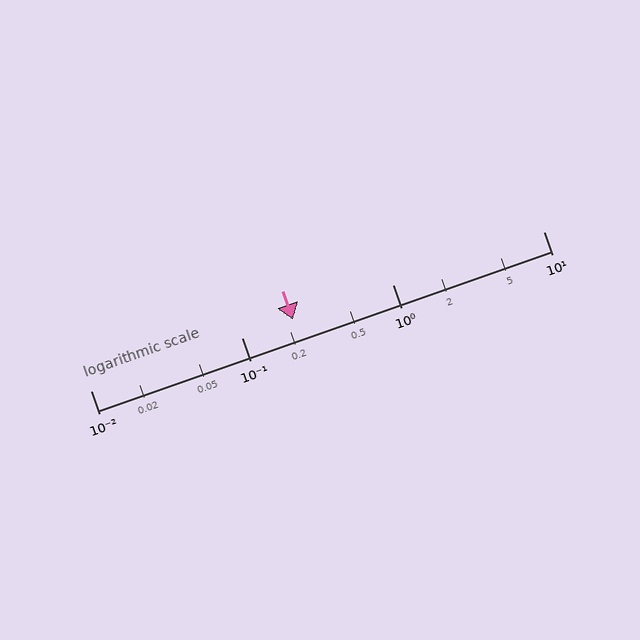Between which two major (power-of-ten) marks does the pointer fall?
The pointer is between 0.1 and 1.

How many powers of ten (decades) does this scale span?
The scale spans 3 decades, from 0.01 to 10.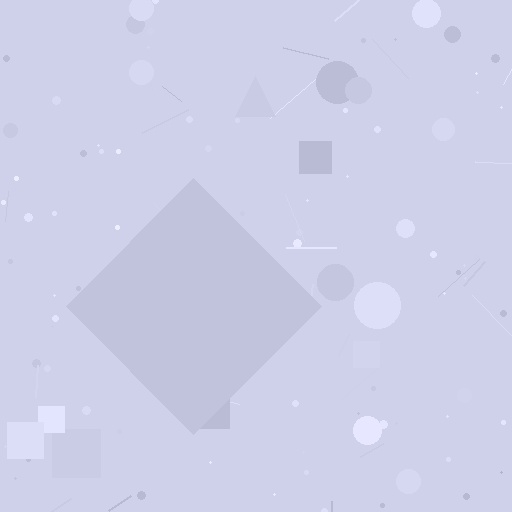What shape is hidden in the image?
A diamond is hidden in the image.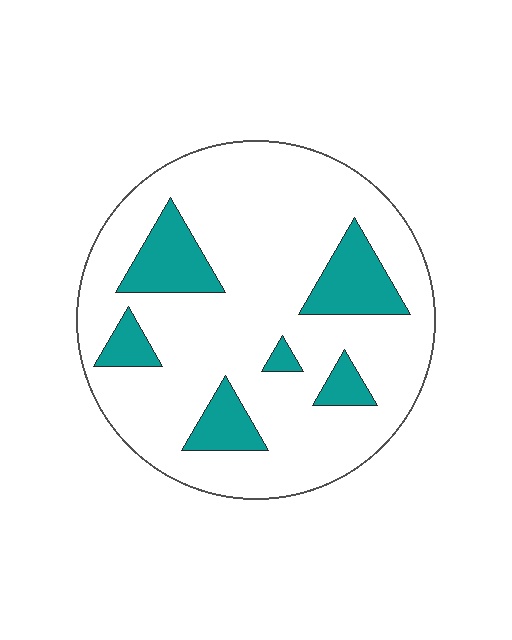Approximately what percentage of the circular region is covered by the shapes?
Approximately 20%.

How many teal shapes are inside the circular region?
6.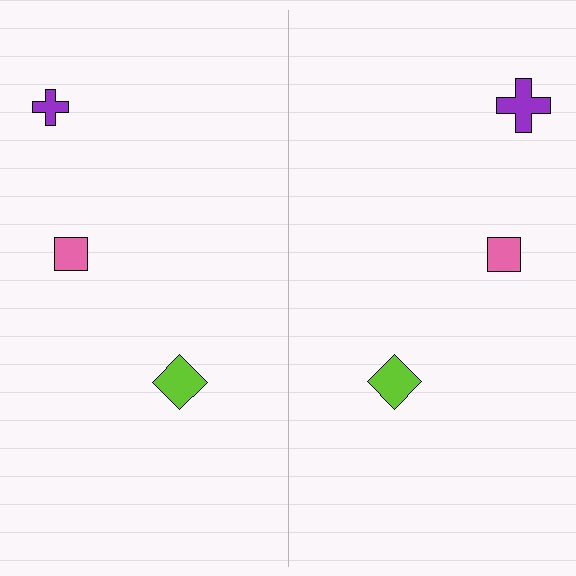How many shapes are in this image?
There are 6 shapes in this image.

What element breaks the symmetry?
The purple cross on the right side has a different size than its mirror counterpart.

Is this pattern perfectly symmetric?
No, the pattern is not perfectly symmetric. The purple cross on the right side has a different size than its mirror counterpart.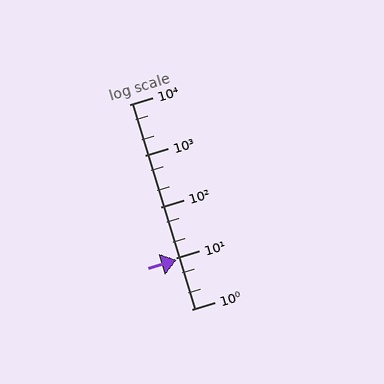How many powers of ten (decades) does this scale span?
The scale spans 4 decades, from 1 to 10000.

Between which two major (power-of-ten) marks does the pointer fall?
The pointer is between 1 and 10.